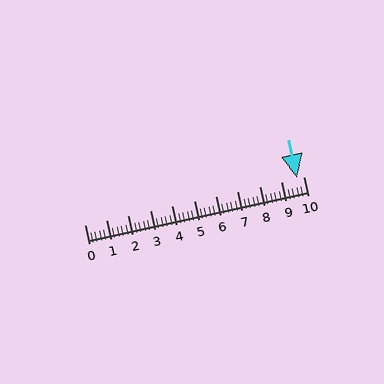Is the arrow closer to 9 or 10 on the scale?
The arrow is closer to 10.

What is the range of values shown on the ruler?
The ruler shows values from 0 to 10.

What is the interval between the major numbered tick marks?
The major tick marks are spaced 1 units apart.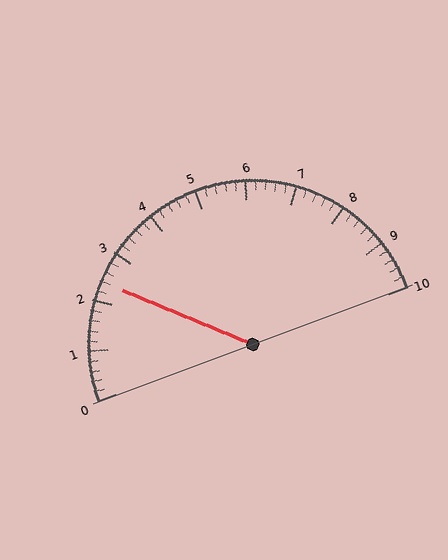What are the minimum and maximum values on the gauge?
The gauge ranges from 0 to 10.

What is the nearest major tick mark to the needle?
The nearest major tick mark is 2.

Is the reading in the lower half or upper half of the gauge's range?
The reading is in the lower half of the range (0 to 10).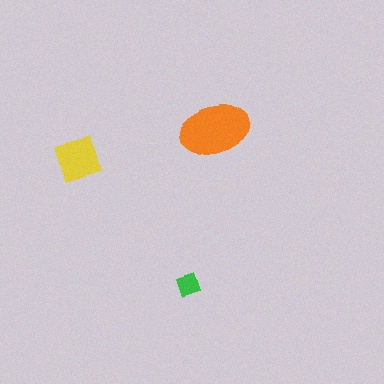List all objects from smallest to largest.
The green diamond, the yellow square, the orange ellipse.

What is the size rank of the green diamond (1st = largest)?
3rd.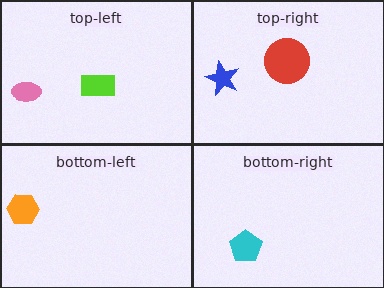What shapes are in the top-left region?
The pink ellipse, the lime rectangle.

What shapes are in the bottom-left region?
The orange hexagon.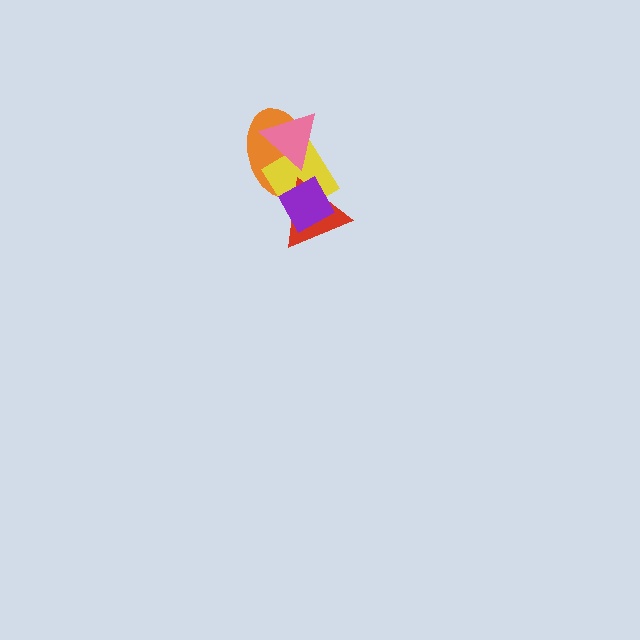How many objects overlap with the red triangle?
3 objects overlap with the red triangle.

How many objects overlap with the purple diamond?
3 objects overlap with the purple diamond.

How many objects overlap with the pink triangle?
2 objects overlap with the pink triangle.